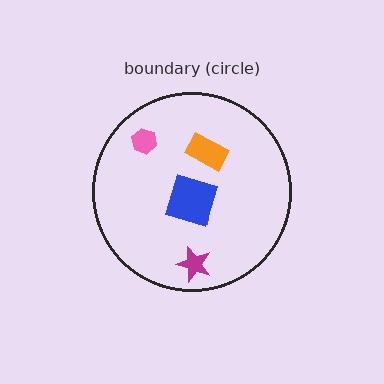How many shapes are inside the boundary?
5 inside, 0 outside.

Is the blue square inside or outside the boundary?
Inside.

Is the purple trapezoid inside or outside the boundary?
Inside.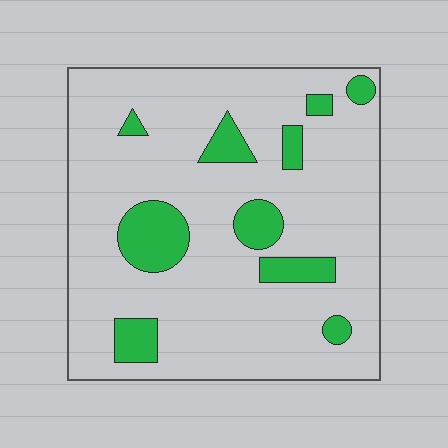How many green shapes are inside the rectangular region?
10.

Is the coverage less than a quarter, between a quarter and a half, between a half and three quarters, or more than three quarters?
Less than a quarter.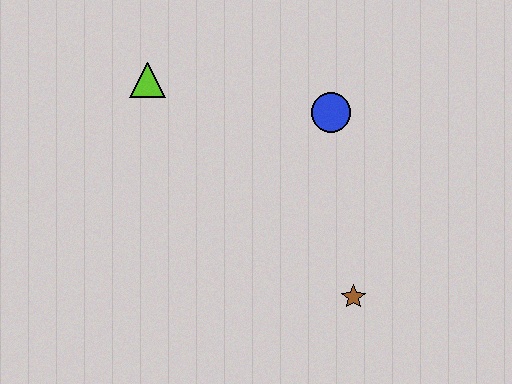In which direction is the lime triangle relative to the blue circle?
The lime triangle is to the left of the blue circle.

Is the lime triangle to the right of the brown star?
No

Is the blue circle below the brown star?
No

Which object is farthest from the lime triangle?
The brown star is farthest from the lime triangle.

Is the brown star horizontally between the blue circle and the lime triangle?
No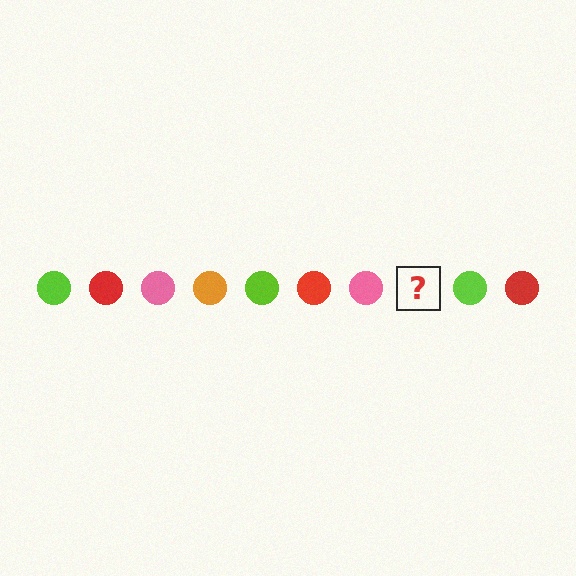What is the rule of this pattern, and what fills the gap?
The rule is that the pattern cycles through lime, red, pink, orange circles. The gap should be filled with an orange circle.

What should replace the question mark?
The question mark should be replaced with an orange circle.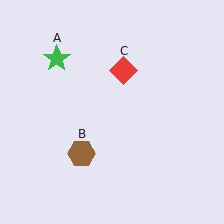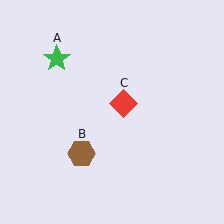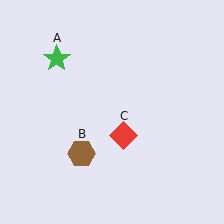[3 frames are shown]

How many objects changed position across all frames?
1 object changed position: red diamond (object C).